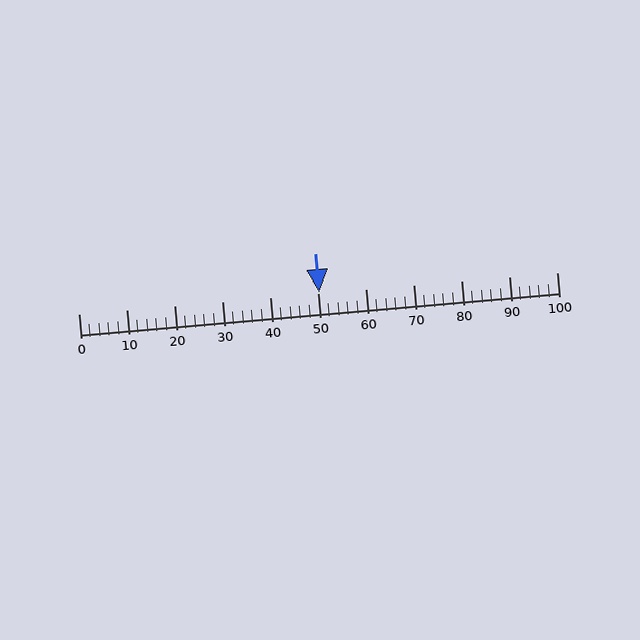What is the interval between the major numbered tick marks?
The major tick marks are spaced 10 units apart.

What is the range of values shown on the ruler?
The ruler shows values from 0 to 100.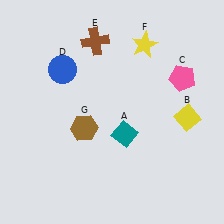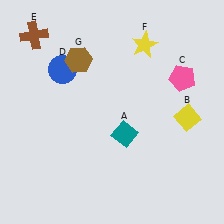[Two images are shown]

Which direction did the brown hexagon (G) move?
The brown hexagon (G) moved up.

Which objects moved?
The objects that moved are: the brown cross (E), the brown hexagon (G).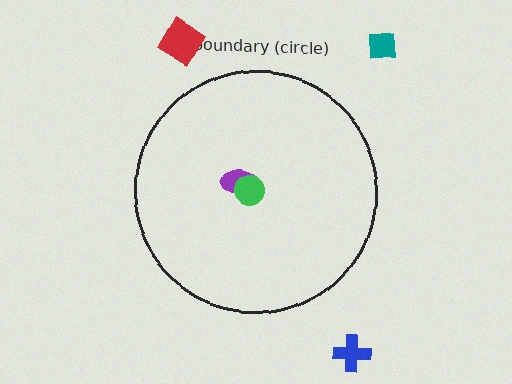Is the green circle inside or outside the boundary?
Inside.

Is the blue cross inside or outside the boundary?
Outside.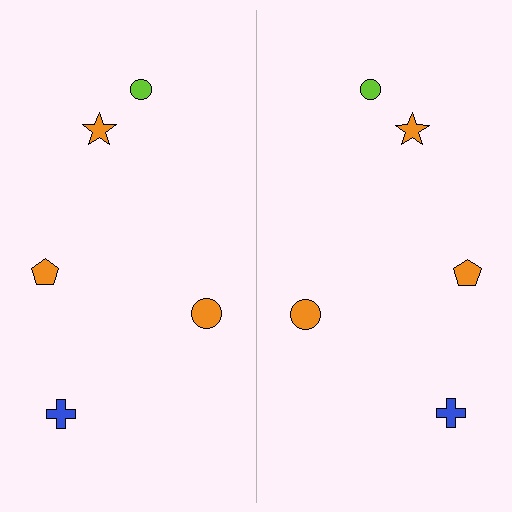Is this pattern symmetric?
Yes, this pattern has bilateral (reflection) symmetry.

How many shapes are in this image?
There are 10 shapes in this image.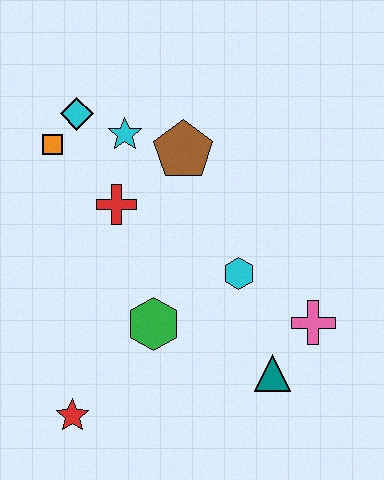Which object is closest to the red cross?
The cyan star is closest to the red cross.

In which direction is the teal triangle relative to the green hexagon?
The teal triangle is to the right of the green hexagon.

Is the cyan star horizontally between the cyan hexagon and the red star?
Yes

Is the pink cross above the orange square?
No